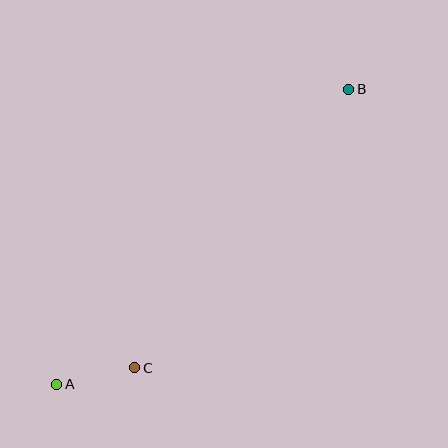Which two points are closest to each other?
Points A and C are closest to each other.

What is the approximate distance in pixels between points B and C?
The distance between B and C is approximately 351 pixels.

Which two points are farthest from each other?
Points A and B are farthest from each other.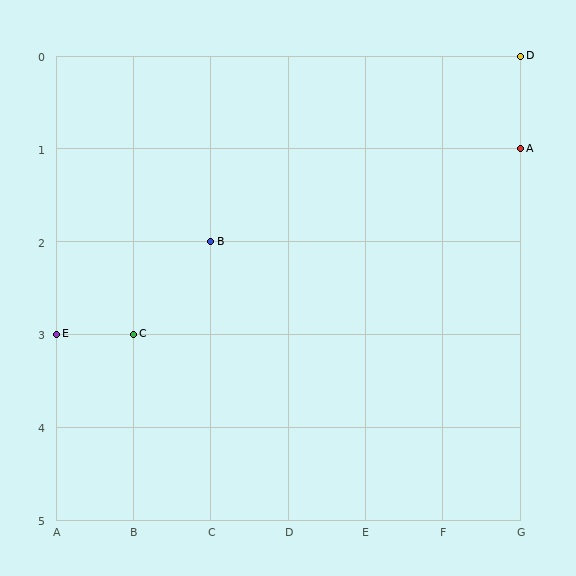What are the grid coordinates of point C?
Point C is at grid coordinates (B, 3).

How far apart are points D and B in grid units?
Points D and B are 4 columns and 2 rows apart (about 4.5 grid units diagonally).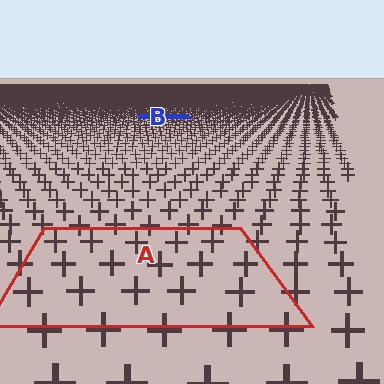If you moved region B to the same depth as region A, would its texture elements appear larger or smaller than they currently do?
They would appear larger. At a closer depth, the same texture elements are projected at a bigger on-screen size.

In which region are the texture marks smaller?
The texture marks are smaller in region B, because it is farther away.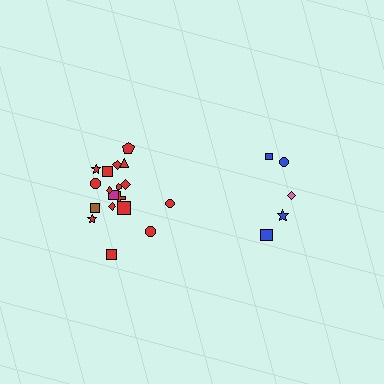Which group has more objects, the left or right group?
The left group.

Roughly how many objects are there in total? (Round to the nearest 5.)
Roughly 25 objects in total.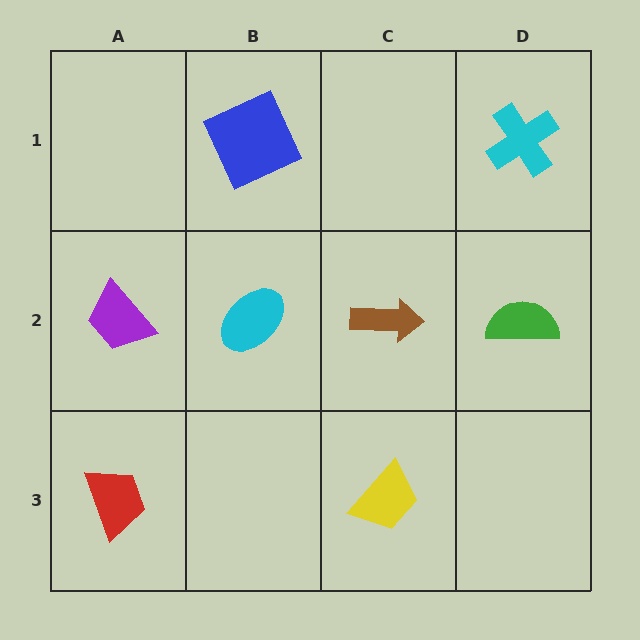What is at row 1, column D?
A cyan cross.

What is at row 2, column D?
A green semicircle.